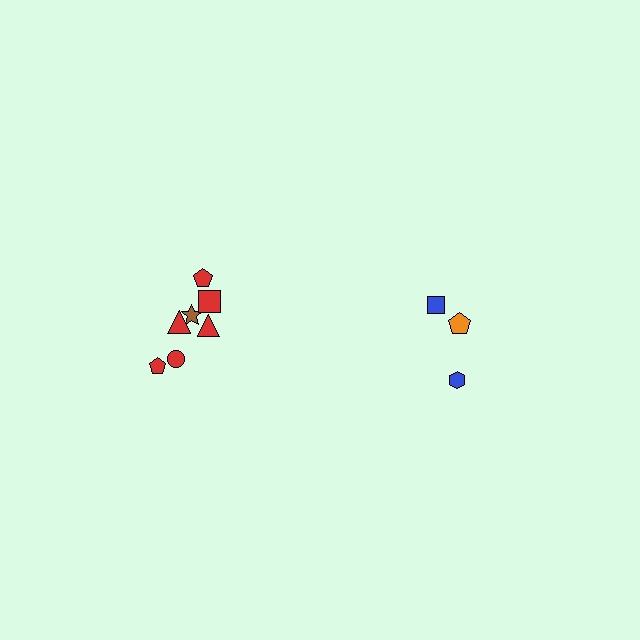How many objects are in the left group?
There are 7 objects.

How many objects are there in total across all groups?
There are 10 objects.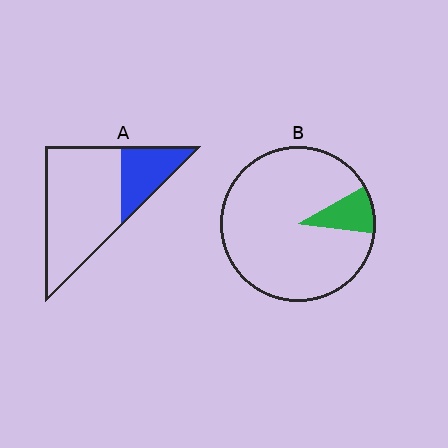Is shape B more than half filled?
No.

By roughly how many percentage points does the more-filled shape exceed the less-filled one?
By roughly 15 percentage points (A over B).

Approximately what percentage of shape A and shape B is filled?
A is approximately 25% and B is approximately 10%.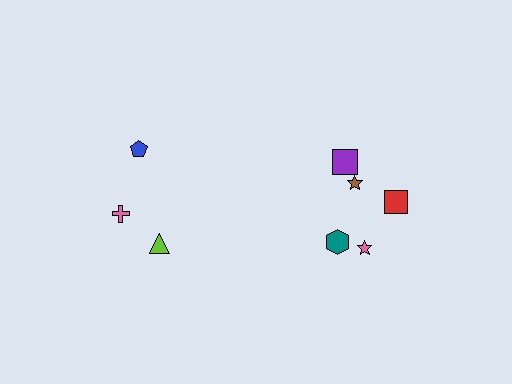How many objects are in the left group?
There are 3 objects.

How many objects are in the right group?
There are 5 objects.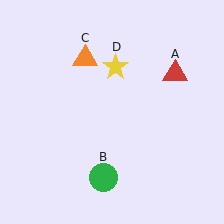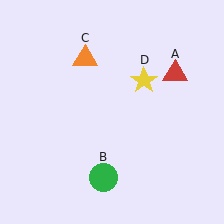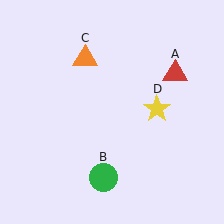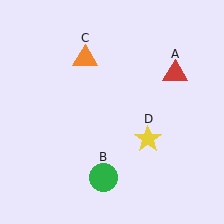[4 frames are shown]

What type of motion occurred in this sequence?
The yellow star (object D) rotated clockwise around the center of the scene.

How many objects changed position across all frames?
1 object changed position: yellow star (object D).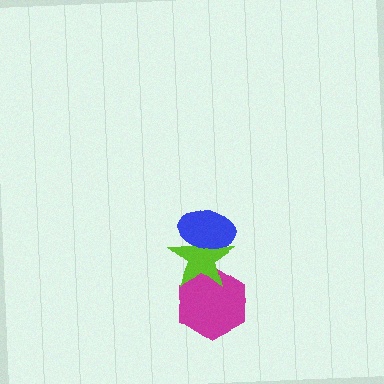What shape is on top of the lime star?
The blue ellipse is on top of the lime star.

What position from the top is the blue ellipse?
The blue ellipse is 1st from the top.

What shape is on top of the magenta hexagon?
The lime star is on top of the magenta hexagon.